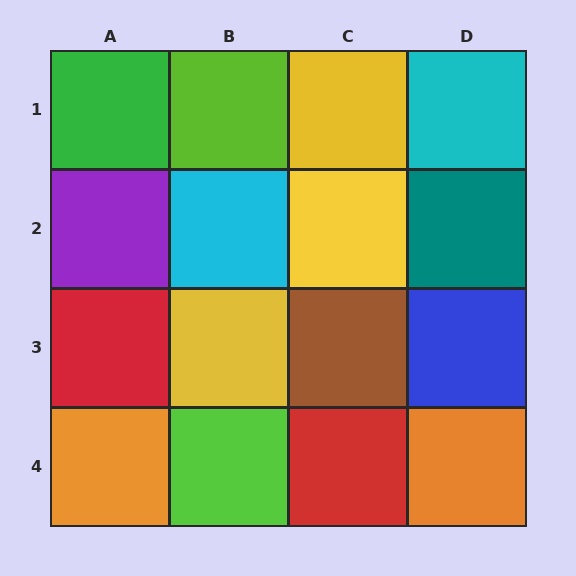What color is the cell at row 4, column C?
Red.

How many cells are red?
2 cells are red.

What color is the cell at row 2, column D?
Teal.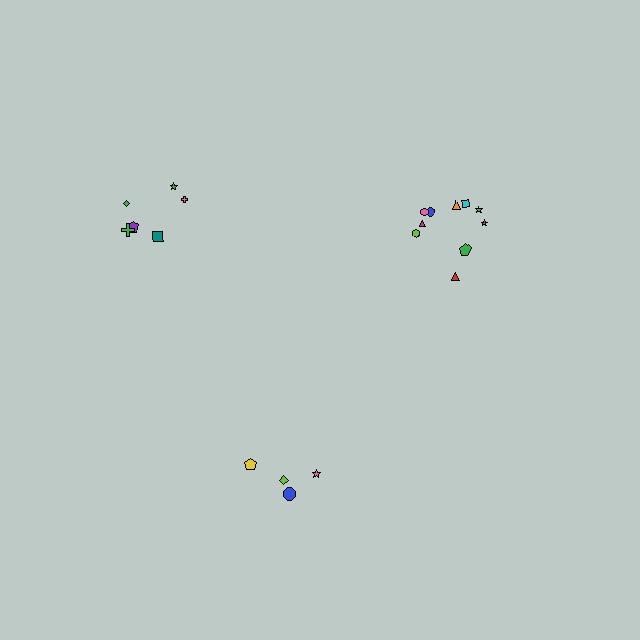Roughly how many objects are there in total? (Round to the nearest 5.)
Roughly 20 objects in total.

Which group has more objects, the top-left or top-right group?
The top-right group.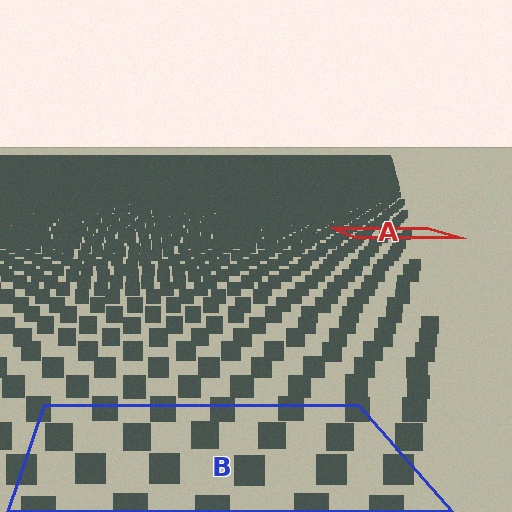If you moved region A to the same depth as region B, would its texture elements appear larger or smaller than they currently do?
They would appear larger. At a closer depth, the same texture elements are projected at a bigger on-screen size.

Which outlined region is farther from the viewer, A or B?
Region A is farther from the viewer — the texture elements inside it appear smaller and more densely packed.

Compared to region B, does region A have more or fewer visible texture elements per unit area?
Region A has more texture elements per unit area — they are packed more densely because it is farther away.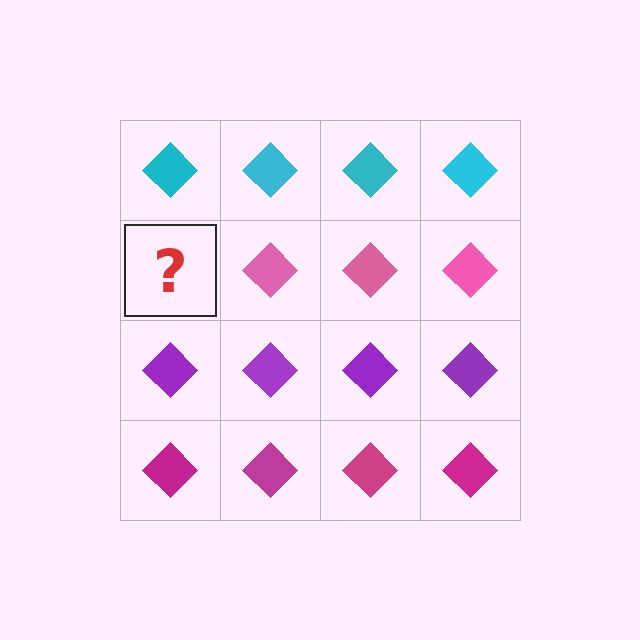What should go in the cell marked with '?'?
The missing cell should contain a pink diamond.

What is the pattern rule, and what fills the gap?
The rule is that each row has a consistent color. The gap should be filled with a pink diamond.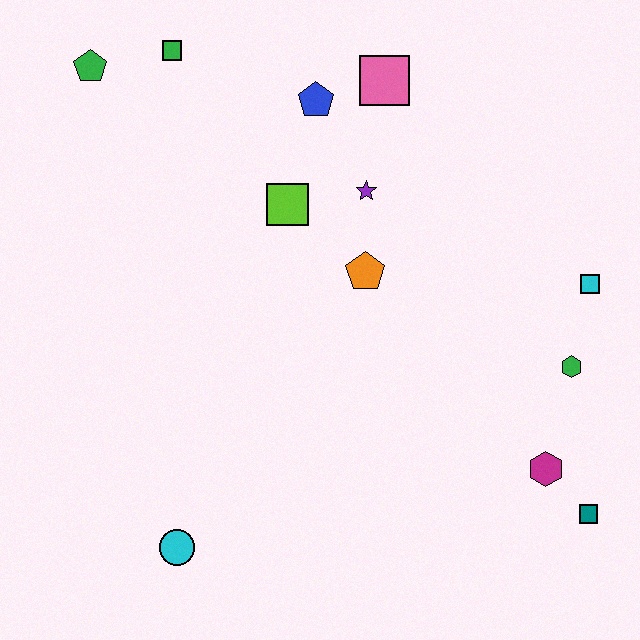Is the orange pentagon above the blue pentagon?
No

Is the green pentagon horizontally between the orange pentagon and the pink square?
No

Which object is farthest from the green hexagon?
The green pentagon is farthest from the green hexagon.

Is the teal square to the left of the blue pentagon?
No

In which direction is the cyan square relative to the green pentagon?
The cyan square is to the right of the green pentagon.